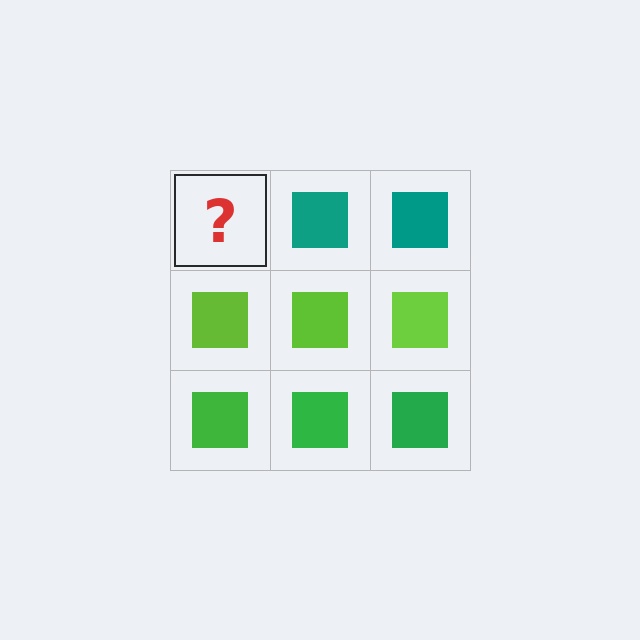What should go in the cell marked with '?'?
The missing cell should contain a teal square.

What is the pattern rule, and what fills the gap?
The rule is that each row has a consistent color. The gap should be filled with a teal square.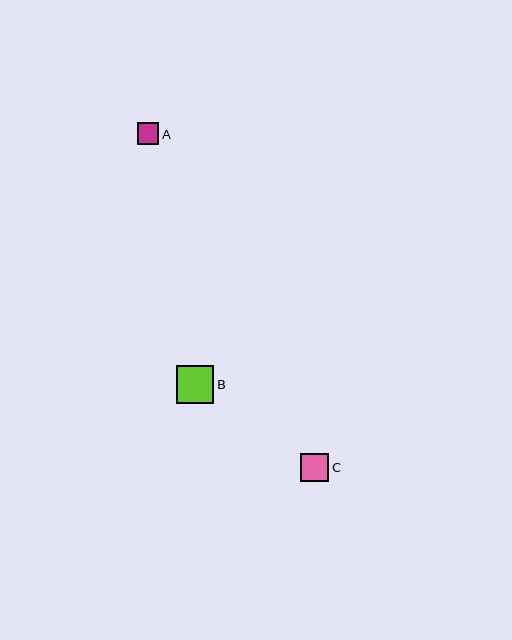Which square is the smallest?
Square A is the smallest with a size of approximately 22 pixels.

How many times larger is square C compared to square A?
Square C is approximately 1.3 times the size of square A.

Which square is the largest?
Square B is the largest with a size of approximately 38 pixels.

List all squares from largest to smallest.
From largest to smallest: B, C, A.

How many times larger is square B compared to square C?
Square B is approximately 1.3 times the size of square C.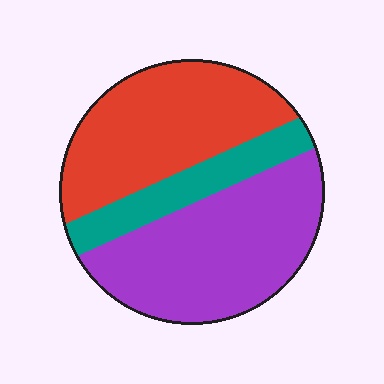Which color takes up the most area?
Purple, at roughly 45%.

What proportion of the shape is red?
Red covers 39% of the shape.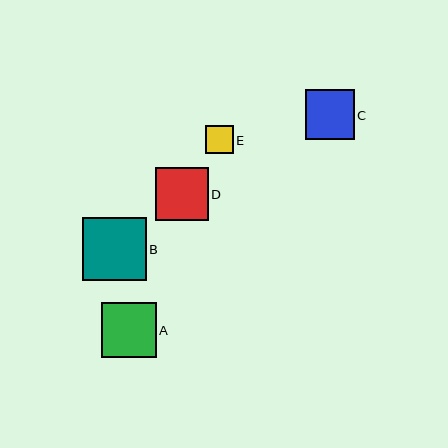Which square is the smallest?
Square E is the smallest with a size of approximately 28 pixels.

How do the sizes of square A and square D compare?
Square A and square D are approximately the same size.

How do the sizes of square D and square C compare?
Square D and square C are approximately the same size.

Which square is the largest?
Square B is the largest with a size of approximately 63 pixels.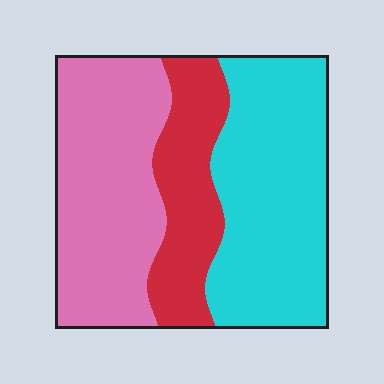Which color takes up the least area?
Red, at roughly 20%.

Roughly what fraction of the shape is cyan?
Cyan covers roughly 40% of the shape.